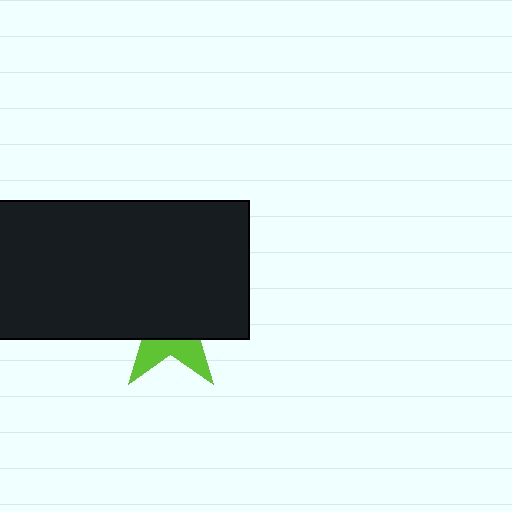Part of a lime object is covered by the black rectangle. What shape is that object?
It is a star.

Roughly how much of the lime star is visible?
A small part of it is visible (roughly 32%).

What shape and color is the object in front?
The object in front is a black rectangle.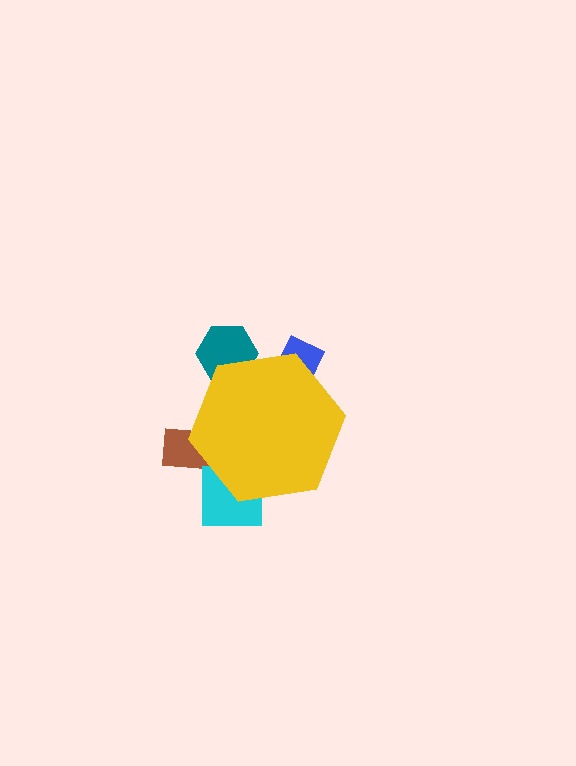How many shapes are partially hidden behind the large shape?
4 shapes are partially hidden.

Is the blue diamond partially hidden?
Yes, the blue diamond is partially hidden behind the yellow hexagon.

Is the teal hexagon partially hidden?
Yes, the teal hexagon is partially hidden behind the yellow hexagon.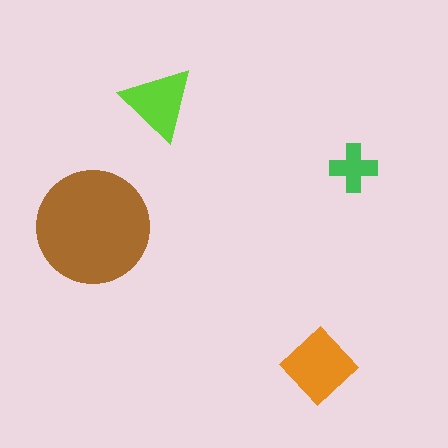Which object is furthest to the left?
The brown circle is leftmost.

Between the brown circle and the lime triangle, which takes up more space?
The brown circle.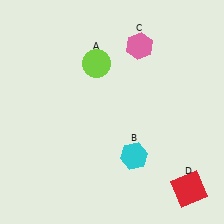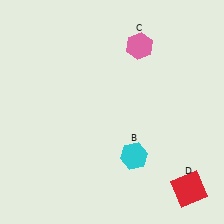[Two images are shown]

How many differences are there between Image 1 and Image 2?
There is 1 difference between the two images.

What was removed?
The lime circle (A) was removed in Image 2.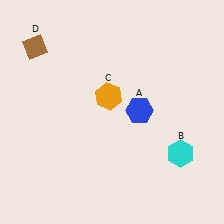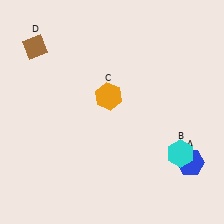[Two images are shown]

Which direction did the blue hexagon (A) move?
The blue hexagon (A) moved down.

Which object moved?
The blue hexagon (A) moved down.